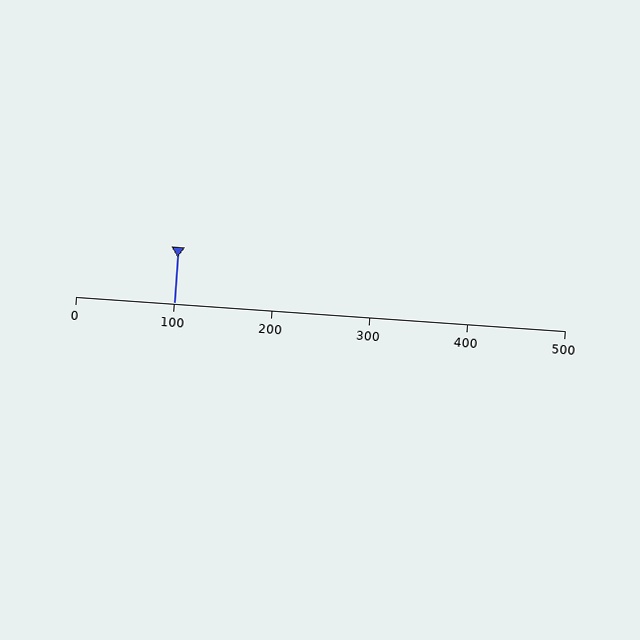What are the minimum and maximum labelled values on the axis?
The axis runs from 0 to 500.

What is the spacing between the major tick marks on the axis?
The major ticks are spaced 100 apart.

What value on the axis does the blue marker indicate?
The marker indicates approximately 100.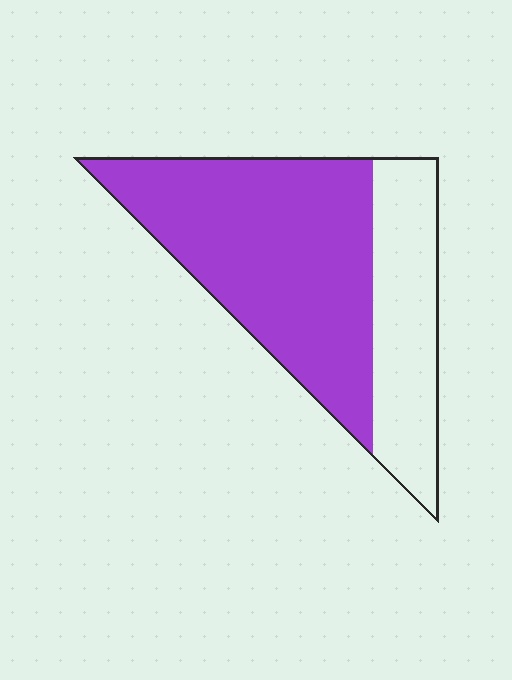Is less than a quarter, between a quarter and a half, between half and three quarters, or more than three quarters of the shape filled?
Between half and three quarters.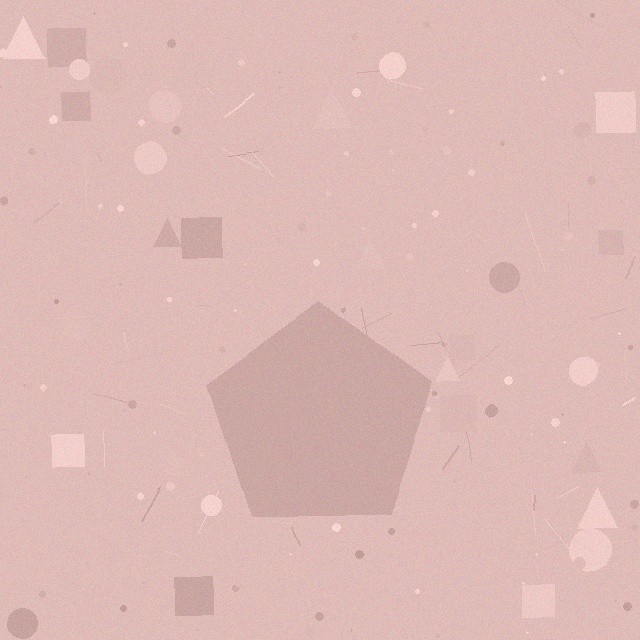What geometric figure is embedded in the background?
A pentagon is embedded in the background.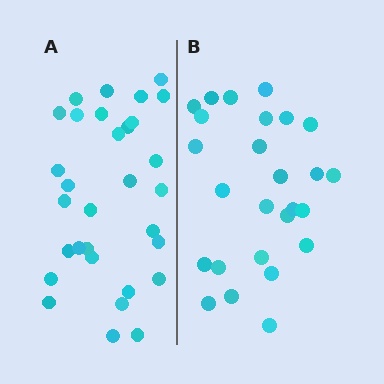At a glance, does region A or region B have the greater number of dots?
Region A (the left region) has more dots.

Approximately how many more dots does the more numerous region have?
Region A has about 5 more dots than region B.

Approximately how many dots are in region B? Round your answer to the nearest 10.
About 30 dots. (The exact count is 26, which rounds to 30.)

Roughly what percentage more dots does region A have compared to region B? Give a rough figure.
About 20% more.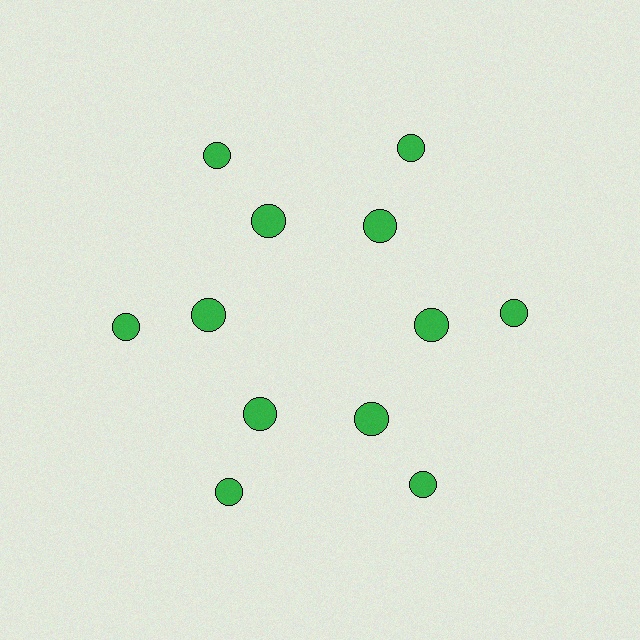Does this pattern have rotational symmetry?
Yes, this pattern has 6-fold rotational symmetry. It looks the same after rotating 60 degrees around the center.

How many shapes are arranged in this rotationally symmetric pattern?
There are 12 shapes, arranged in 6 groups of 2.